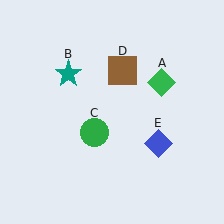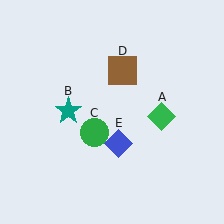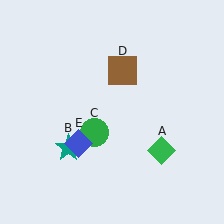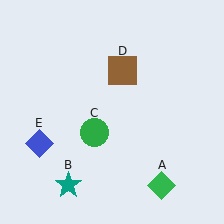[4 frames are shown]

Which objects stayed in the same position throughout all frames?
Green circle (object C) and brown square (object D) remained stationary.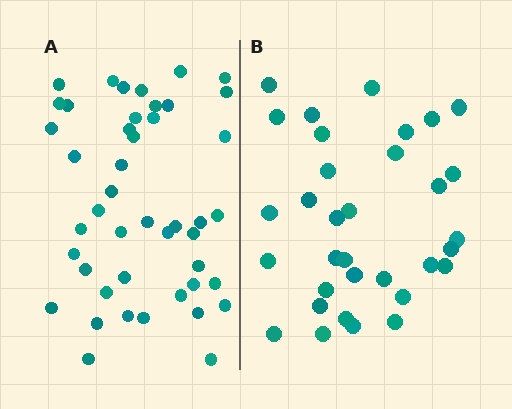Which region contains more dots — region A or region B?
Region A (the left region) has more dots.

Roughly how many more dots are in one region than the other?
Region A has roughly 12 or so more dots than region B.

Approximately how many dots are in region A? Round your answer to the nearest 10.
About 40 dots. (The exact count is 45, which rounds to 40.)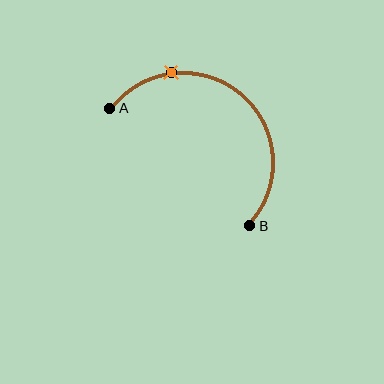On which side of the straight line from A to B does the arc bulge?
The arc bulges above and to the right of the straight line connecting A and B.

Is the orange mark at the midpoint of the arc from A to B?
No. The orange mark lies on the arc but is closer to endpoint A. The arc midpoint would be at the point on the curve equidistant along the arc from both A and B.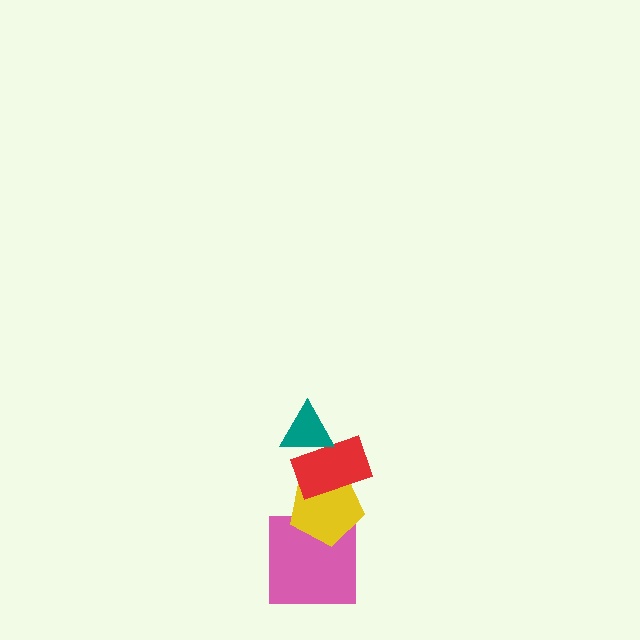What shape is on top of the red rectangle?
The teal triangle is on top of the red rectangle.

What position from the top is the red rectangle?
The red rectangle is 2nd from the top.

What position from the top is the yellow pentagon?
The yellow pentagon is 3rd from the top.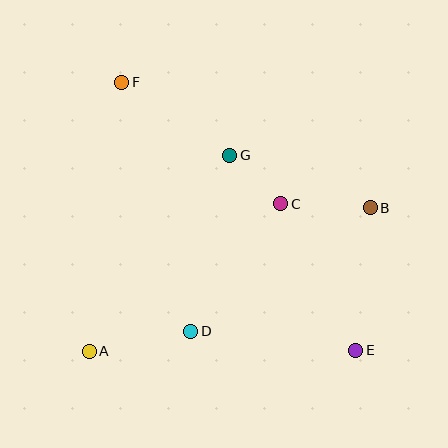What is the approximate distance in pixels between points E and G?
The distance between E and G is approximately 232 pixels.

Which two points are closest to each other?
Points C and G are closest to each other.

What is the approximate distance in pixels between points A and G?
The distance between A and G is approximately 241 pixels.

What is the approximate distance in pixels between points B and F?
The distance between B and F is approximately 278 pixels.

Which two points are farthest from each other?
Points E and F are farthest from each other.